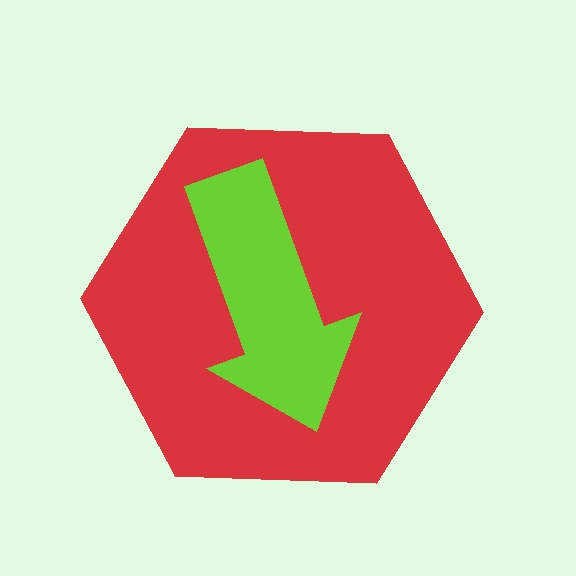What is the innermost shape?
The lime arrow.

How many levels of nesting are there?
2.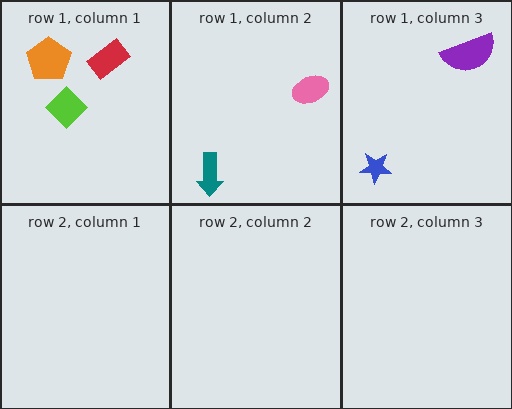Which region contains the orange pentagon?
The row 1, column 1 region.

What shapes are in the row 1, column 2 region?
The teal arrow, the pink ellipse.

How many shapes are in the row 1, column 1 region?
3.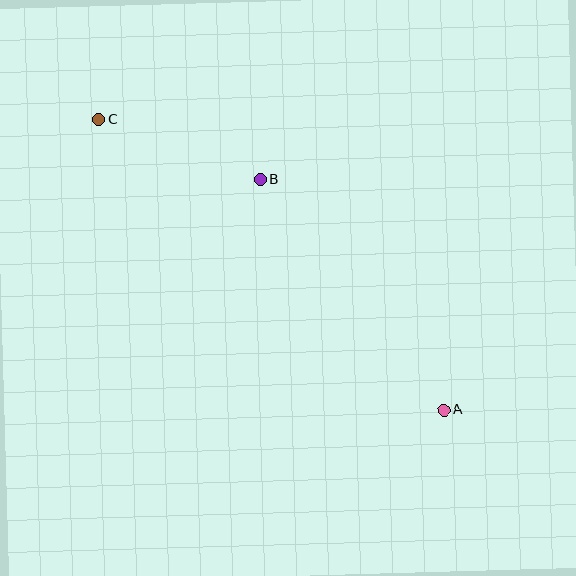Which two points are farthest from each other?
Points A and C are farthest from each other.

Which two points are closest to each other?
Points B and C are closest to each other.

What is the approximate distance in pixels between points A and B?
The distance between A and B is approximately 294 pixels.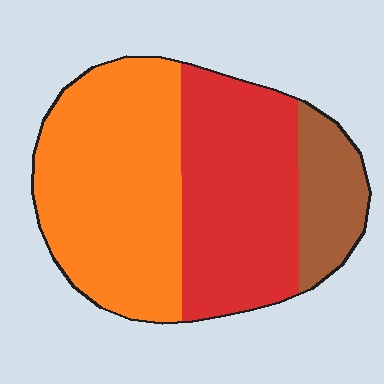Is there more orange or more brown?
Orange.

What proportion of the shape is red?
Red takes up between a quarter and a half of the shape.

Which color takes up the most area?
Orange, at roughly 45%.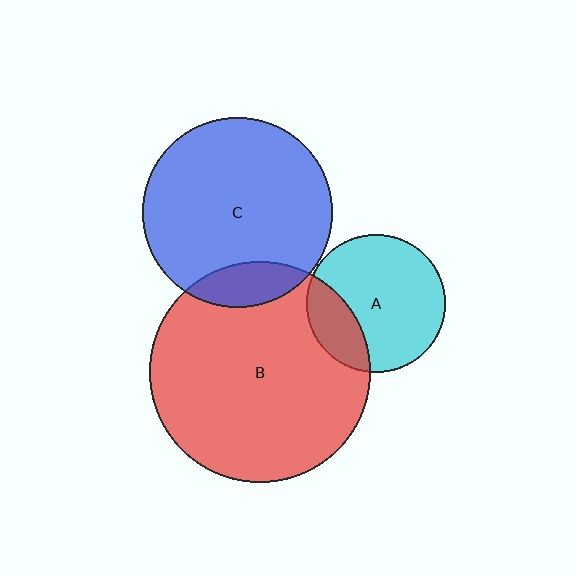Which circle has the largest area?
Circle B (red).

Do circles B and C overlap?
Yes.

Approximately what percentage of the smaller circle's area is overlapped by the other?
Approximately 15%.